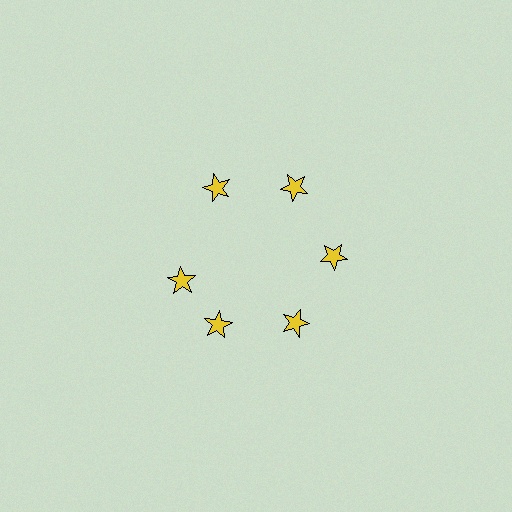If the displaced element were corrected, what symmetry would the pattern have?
It would have 6-fold rotational symmetry — the pattern would map onto itself every 60 degrees.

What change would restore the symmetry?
The symmetry would be restored by rotating it back into even spacing with its neighbors so that all 6 stars sit at equal angles and equal distance from the center.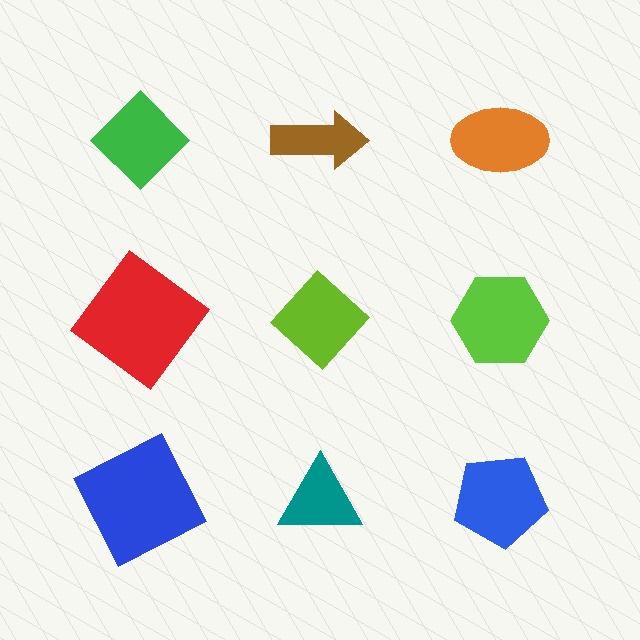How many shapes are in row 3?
3 shapes.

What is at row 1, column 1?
A green diamond.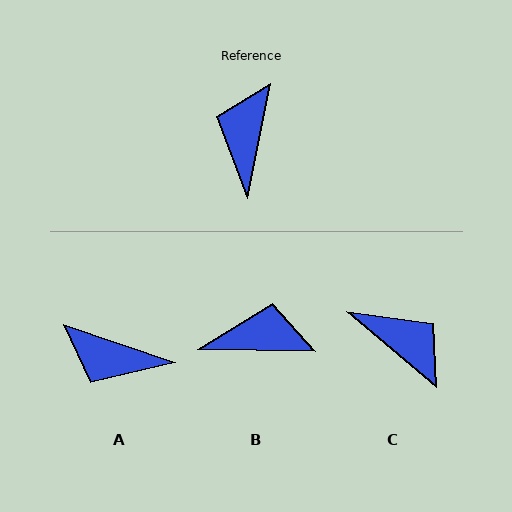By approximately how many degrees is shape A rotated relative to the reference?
Approximately 83 degrees counter-clockwise.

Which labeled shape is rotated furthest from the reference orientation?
C, about 119 degrees away.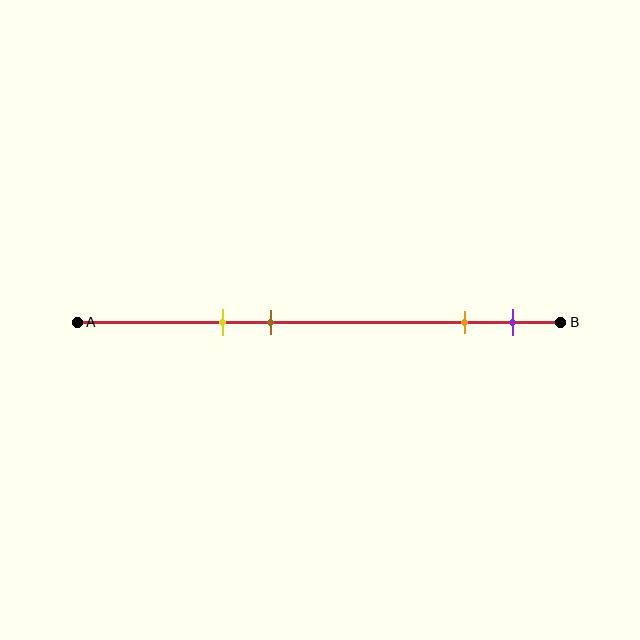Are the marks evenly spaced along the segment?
No, the marks are not evenly spaced.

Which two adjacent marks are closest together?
The orange and purple marks are the closest adjacent pair.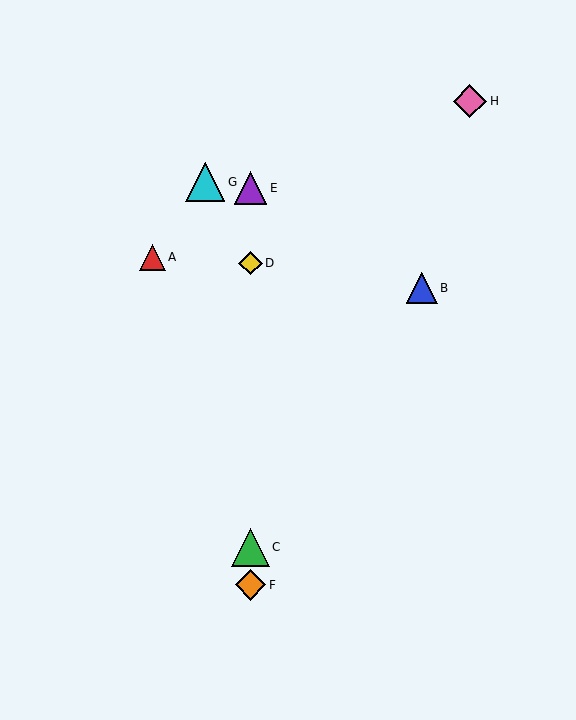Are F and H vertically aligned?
No, F is at x≈250 and H is at x≈470.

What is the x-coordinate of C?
Object C is at x≈250.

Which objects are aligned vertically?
Objects C, D, E, F are aligned vertically.